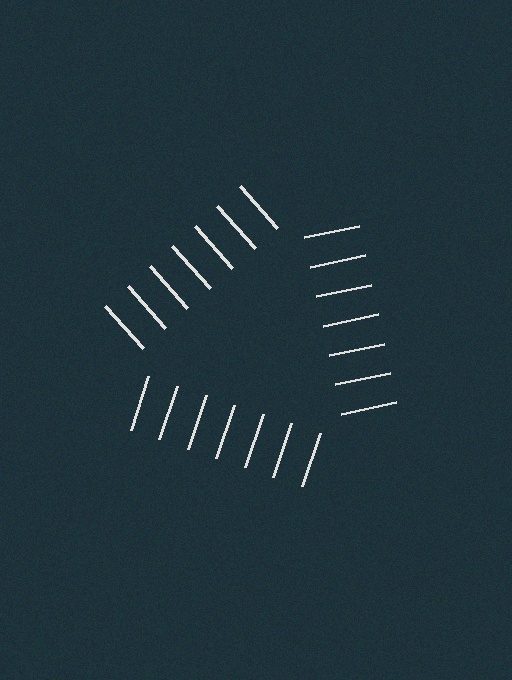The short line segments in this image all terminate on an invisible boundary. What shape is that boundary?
An illusory triangle — the line segments terminate on its edges but no continuous stroke is drawn.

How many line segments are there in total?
21 — 7 along each of the 3 edges.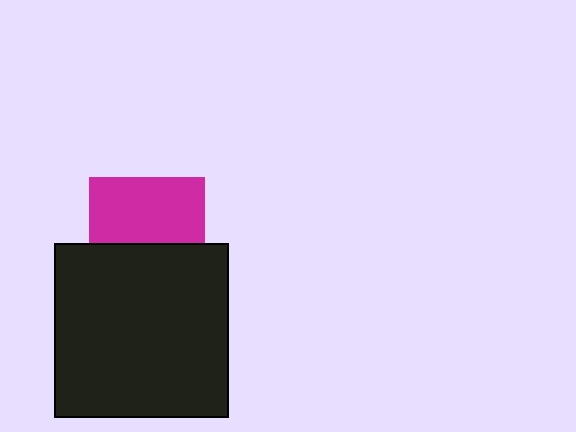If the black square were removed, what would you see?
You would see the complete magenta square.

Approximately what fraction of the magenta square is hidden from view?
Roughly 43% of the magenta square is hidden behind the black square.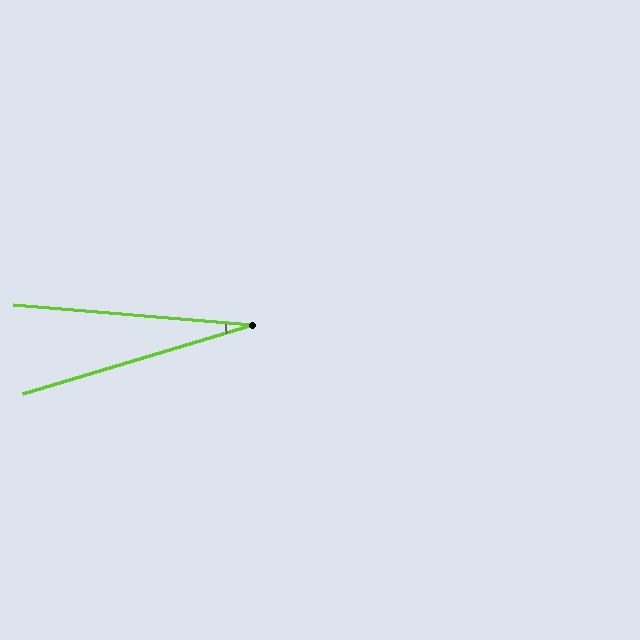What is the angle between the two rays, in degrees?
Approximately 21 degrees.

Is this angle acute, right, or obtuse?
It is acute.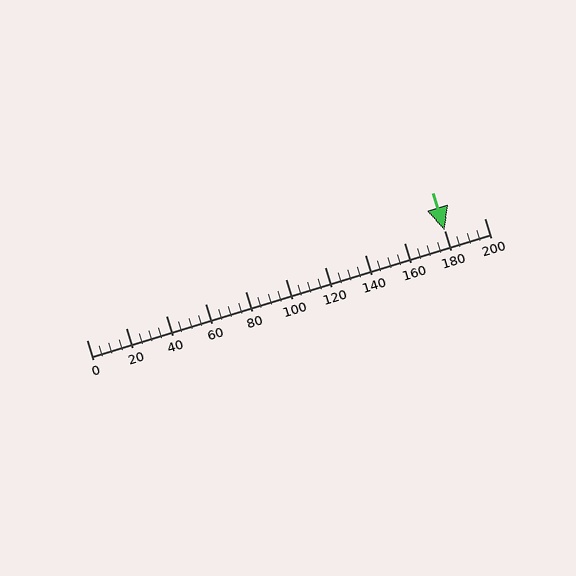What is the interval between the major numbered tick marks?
The major tick marks are spaced 20 units apart.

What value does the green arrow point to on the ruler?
The green arrow points to approximately 180.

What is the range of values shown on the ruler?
The ruler shows values from 0 to 200.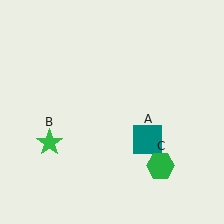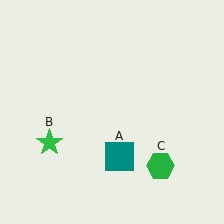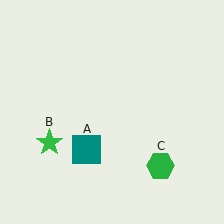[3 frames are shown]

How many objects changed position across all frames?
1 object changed position: teal square (object A).